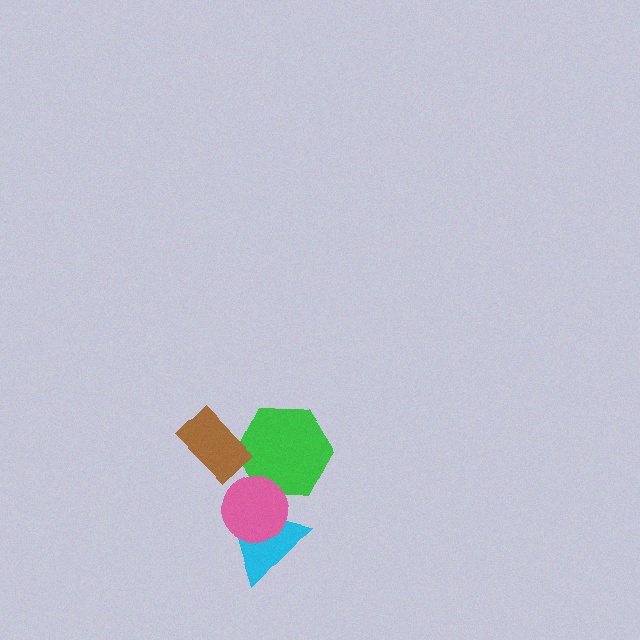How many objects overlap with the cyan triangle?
1 object overlaps with the cyan triangle.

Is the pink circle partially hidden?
No, no other shape covers it.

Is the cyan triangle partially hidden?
Yes, it is partially covered by another shape.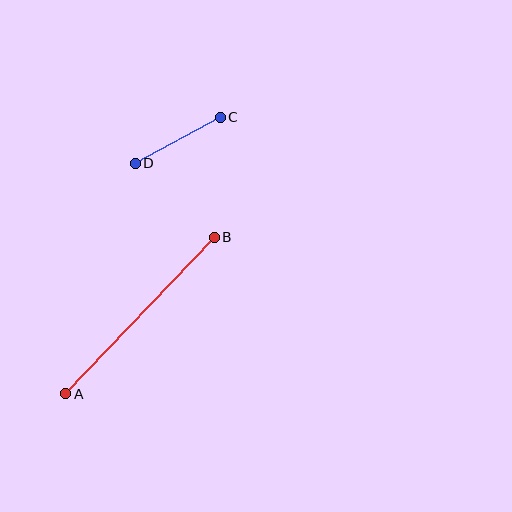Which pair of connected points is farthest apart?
Points A and B are farthest apart.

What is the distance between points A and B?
The distance is approximately 216 pixels.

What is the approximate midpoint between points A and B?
The midpoint is at approximately (140, 316) pixels.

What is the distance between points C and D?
The distance is approximately 96 pixels.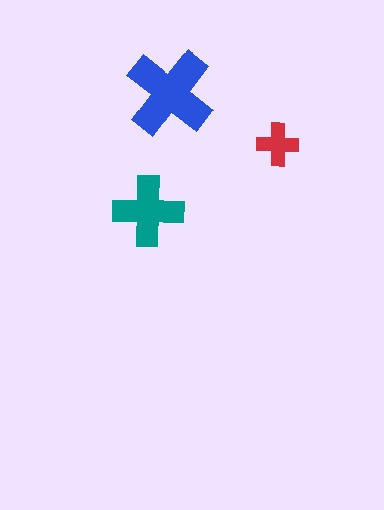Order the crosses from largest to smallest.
the blue one, the teal one, the red one.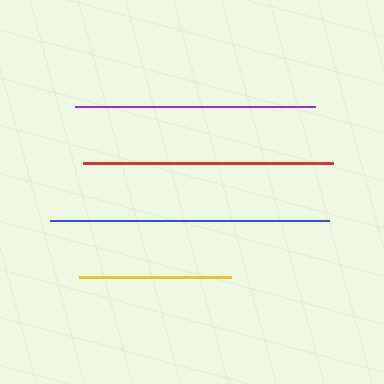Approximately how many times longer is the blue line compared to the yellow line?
The blue line is approximately 1.8 times the length of the yellow line.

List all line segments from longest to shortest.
From longest to shortest: blue, red, purple, yellow.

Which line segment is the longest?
The blue line is the longest at approximately 280 pixels.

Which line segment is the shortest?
The yellow line is the shortest at approximately 152 pixels.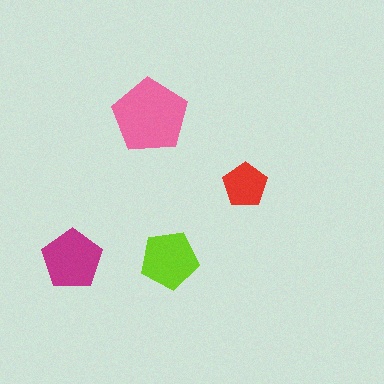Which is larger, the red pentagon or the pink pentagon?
The pink one.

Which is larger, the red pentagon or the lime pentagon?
The lime one.